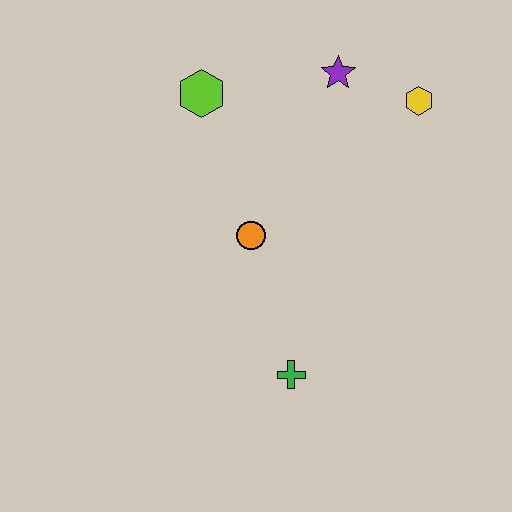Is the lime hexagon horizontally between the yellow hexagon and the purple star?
No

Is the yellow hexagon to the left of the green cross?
No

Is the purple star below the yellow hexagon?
No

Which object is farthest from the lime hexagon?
The green cross is farthest from the lime hexagon.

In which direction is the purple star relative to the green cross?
The purple star is above the green cross.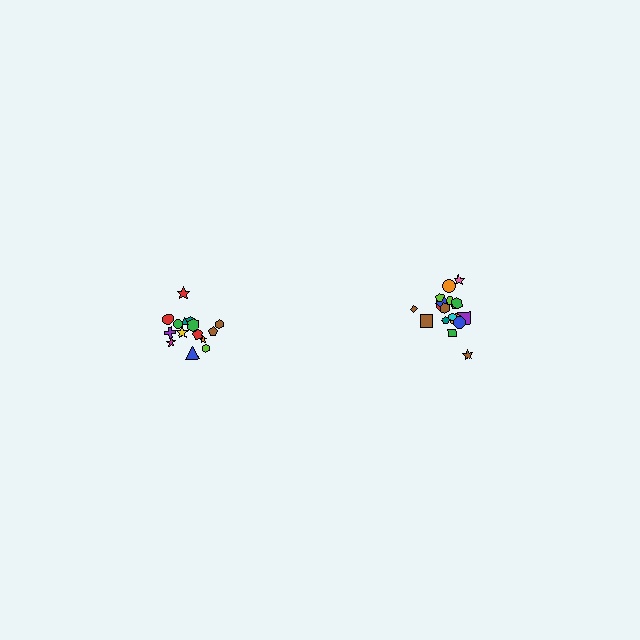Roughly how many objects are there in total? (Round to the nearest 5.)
Roughly 35 objects in total.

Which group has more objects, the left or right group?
The right group.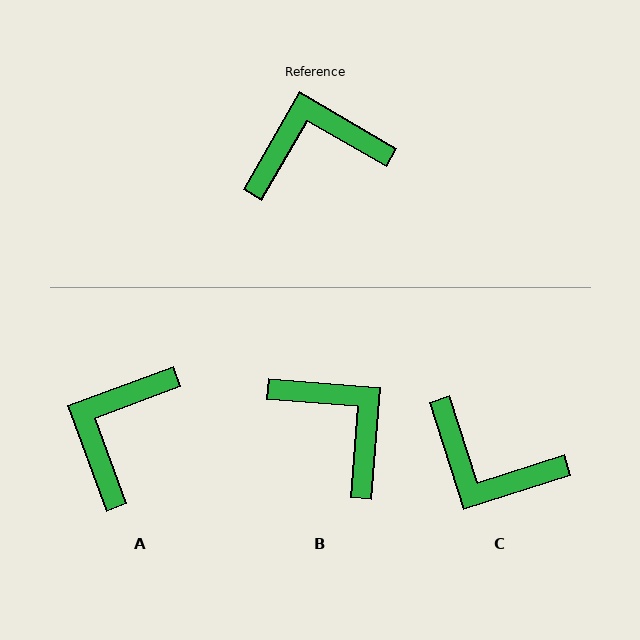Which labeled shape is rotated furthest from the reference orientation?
C, about 138 degrees away.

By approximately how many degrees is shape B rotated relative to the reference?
Approximately 65 degrees clockwise.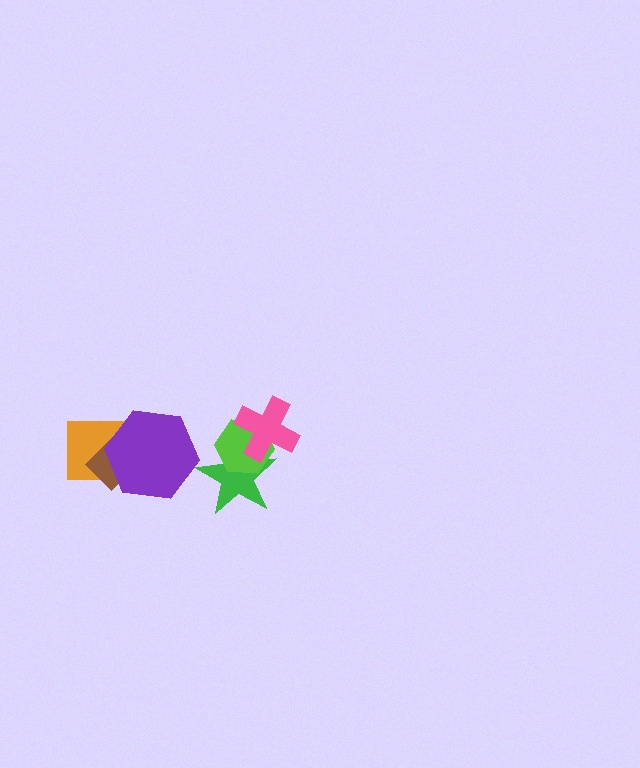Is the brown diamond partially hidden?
Yes, it is partially covered by another shape.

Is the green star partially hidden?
Yes, it is partially covered by another shape.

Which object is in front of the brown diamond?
The purple hexagon is in front of the brown diamond.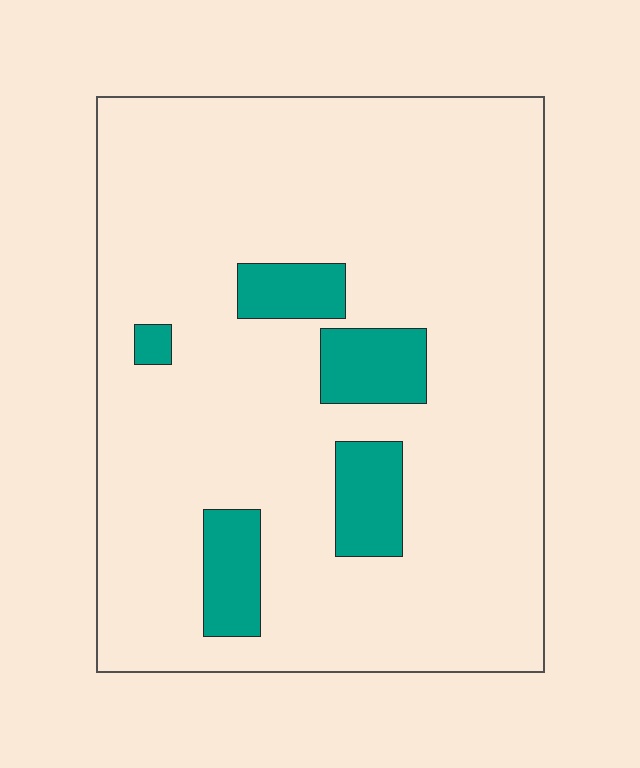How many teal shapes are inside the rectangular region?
5.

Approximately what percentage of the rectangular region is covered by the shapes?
Approximately 10%.